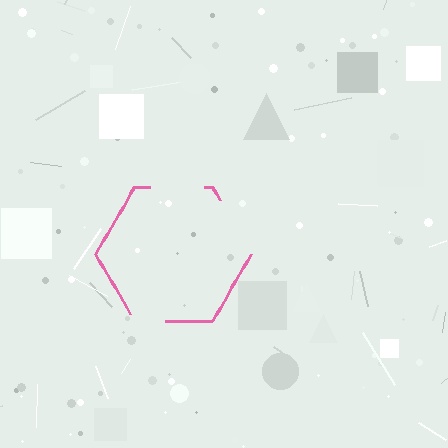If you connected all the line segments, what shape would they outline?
They would outline a hexagon.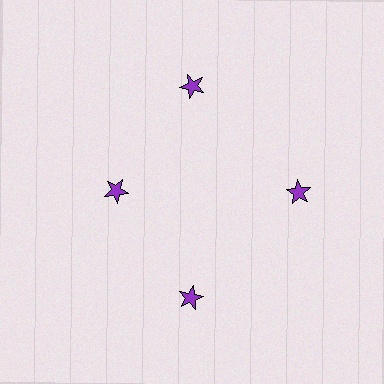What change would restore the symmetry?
The symmetry would be restored by moving it outward, back onto the ring so that all 4 stars sit at equal angles and equal distance from the center.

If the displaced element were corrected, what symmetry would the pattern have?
It would have 4-fold rotational symmetry — the pattern would map onto itself every 90 degrees.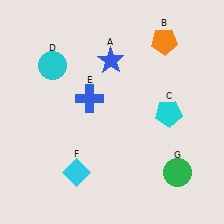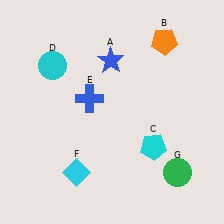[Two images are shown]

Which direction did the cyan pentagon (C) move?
The cyan pentagon (C) moved down.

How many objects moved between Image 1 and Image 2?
1 object moved between the two images.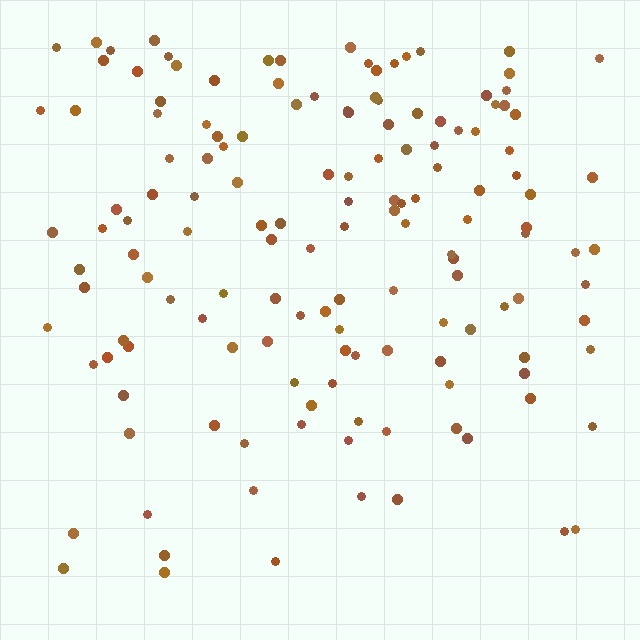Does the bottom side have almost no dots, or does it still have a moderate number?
Still a moderate number, just noticeably fewer than the top.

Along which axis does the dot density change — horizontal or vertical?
Vertical.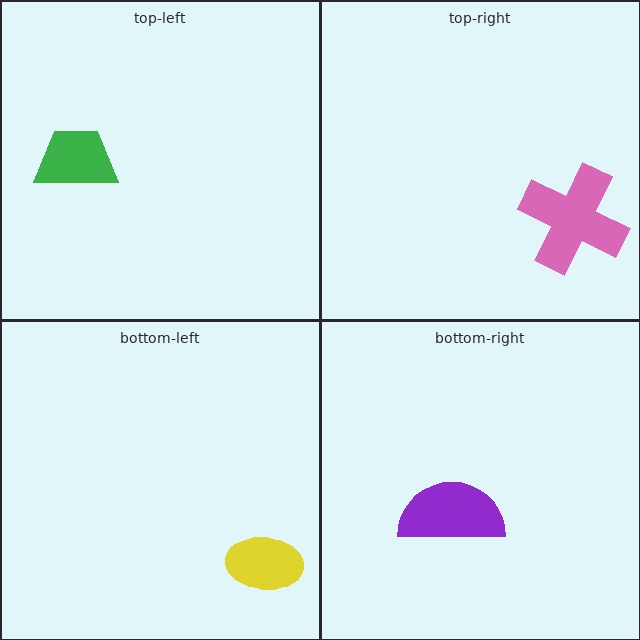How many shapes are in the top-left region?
1.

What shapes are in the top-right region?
The pink cross.